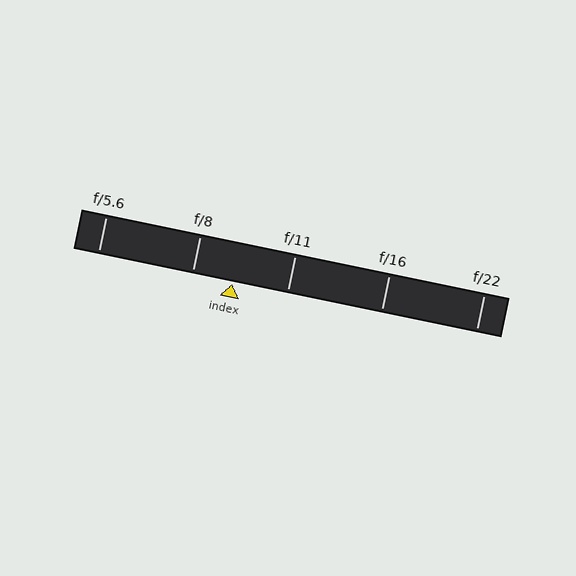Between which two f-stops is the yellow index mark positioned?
The index mark is between f/8 and f/11.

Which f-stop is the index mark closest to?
The index mark is closest to f/8.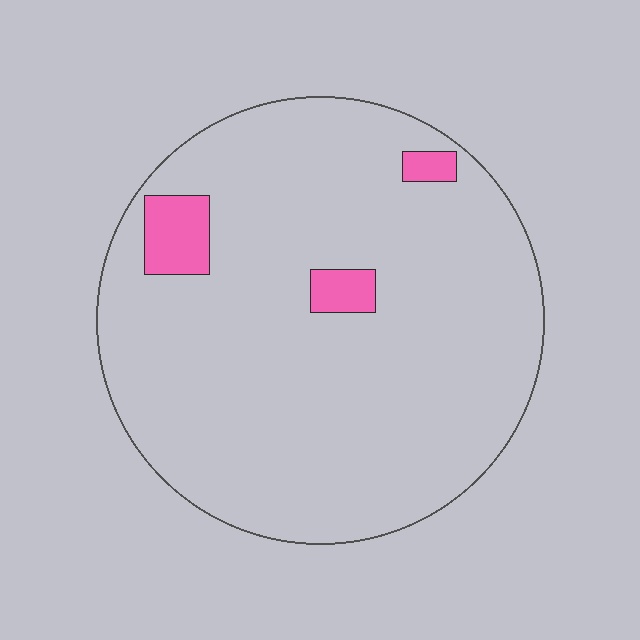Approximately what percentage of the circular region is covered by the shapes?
Approximately 5%.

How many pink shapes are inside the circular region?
3.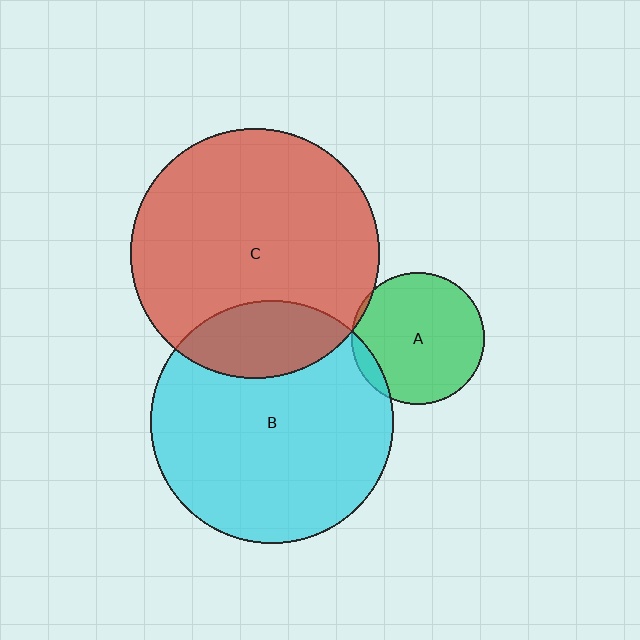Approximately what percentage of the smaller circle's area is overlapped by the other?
Approximately 5%.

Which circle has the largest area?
Circle C (red).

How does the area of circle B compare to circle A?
Approximately 3.4 times.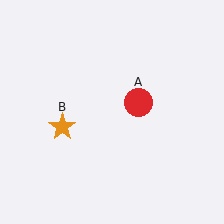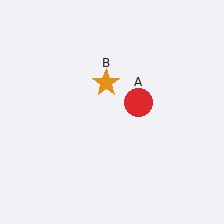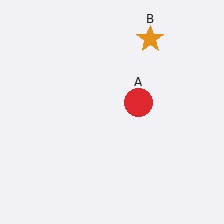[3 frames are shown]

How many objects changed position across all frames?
1 object changed position: orange star (object B).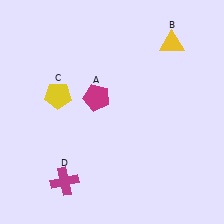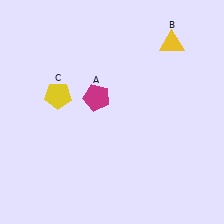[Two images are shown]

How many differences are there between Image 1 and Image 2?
There is 1 difference between the two images.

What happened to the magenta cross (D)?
The magenta cross (D) was removed in Image 2. It was in the bottom-left area of Image 1.